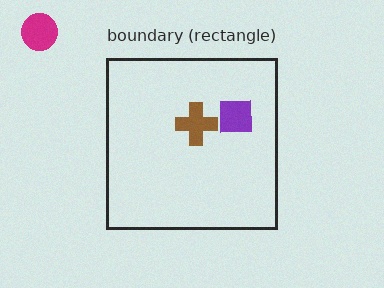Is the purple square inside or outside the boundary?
Inside.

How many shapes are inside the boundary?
2 inside, 1 outside.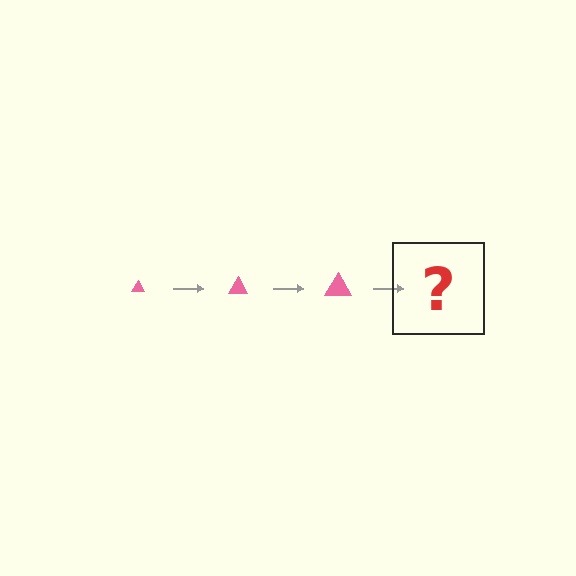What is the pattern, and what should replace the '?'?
The pattern is that the triangle gets progressively larger each step. The '?' should be a pink triangle, larger than the previous one.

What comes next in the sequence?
The next element should be a pink triangle, larger than the previous one.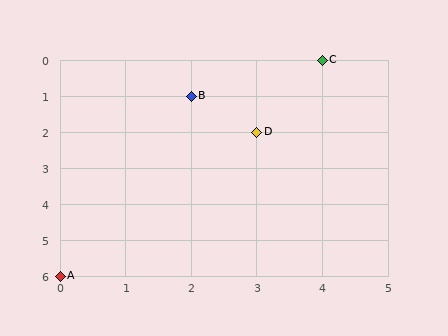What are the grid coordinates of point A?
Point A is at grid coordinates (0, 6).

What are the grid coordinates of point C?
Point C is at grid coordinates (4, 0).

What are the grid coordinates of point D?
Point D is at grid coordinates (3, 2).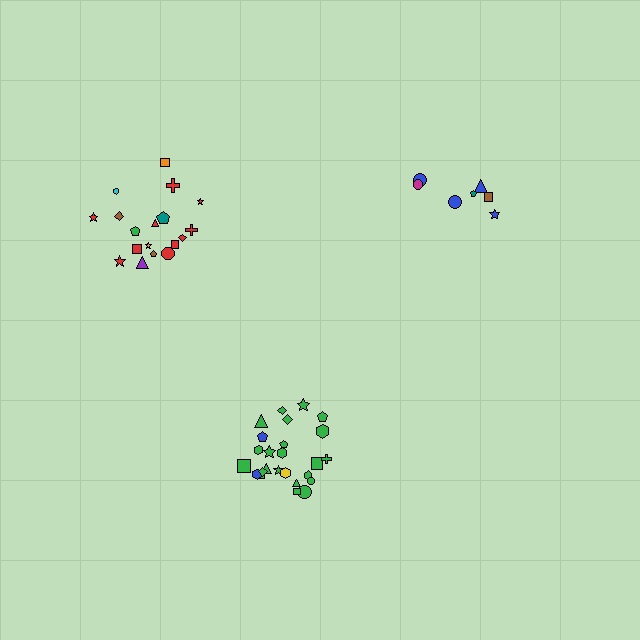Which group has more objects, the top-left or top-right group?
The top-left group.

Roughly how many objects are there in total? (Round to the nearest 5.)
Roughly 50 objects in total.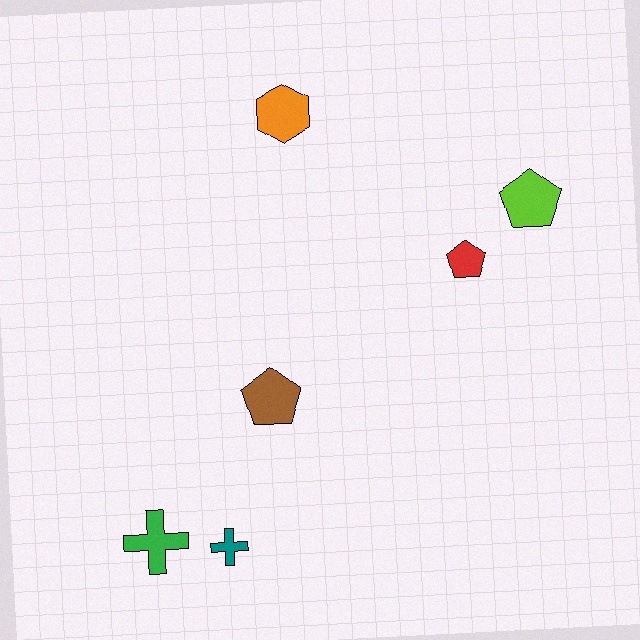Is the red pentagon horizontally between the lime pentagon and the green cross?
Yes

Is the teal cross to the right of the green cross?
Yes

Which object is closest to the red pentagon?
The lime pentagon is closest to the red pentagon.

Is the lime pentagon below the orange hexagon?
Yes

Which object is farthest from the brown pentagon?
The lime pentagon is farthest from the brown pentagon.